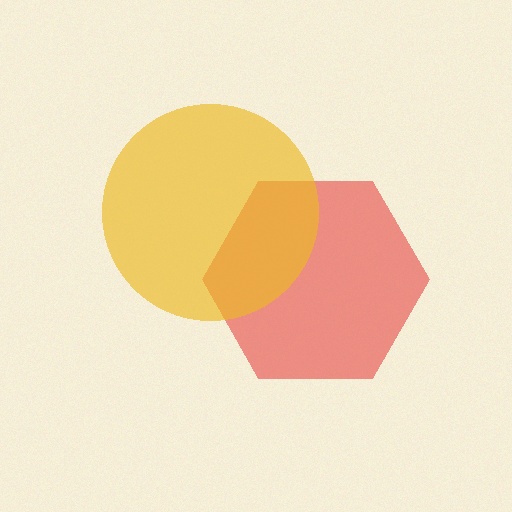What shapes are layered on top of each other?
The layered shapes are: a red hexagon, a yellow circle.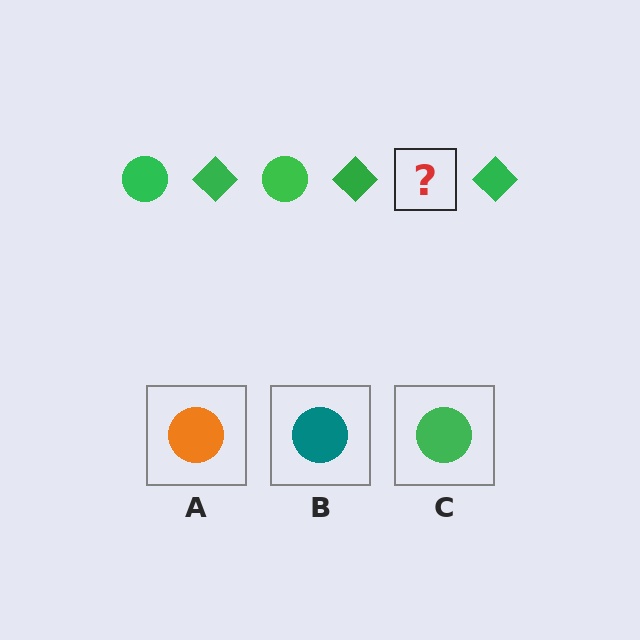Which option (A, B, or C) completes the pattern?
C.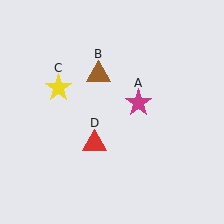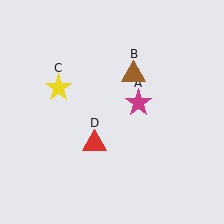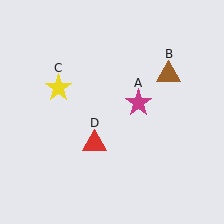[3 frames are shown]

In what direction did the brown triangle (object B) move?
The brown triangle (object B) moved right.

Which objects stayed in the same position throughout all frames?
Magenta star (object A) and yellow star (object C) and red triangle (object D) remained stationary.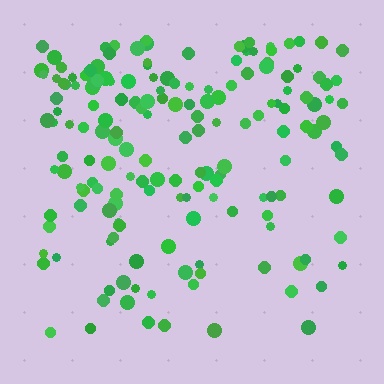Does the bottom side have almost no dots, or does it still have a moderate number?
Still a moderate number, just noticeably fewer than the top.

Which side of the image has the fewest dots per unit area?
The bottom.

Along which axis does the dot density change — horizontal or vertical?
Vertical.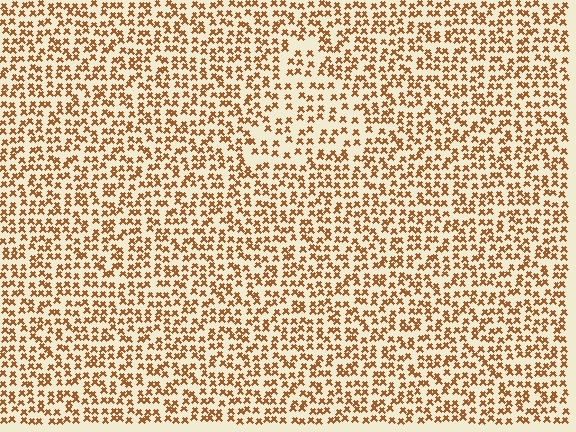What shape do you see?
I see a triangle.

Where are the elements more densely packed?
The elements are more densely packed outside the triangle boundary.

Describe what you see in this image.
The image contains small brown elements arranged at two different densities. A triangle-shaped region is visible where the elements are less densely packed than the surrounding area.